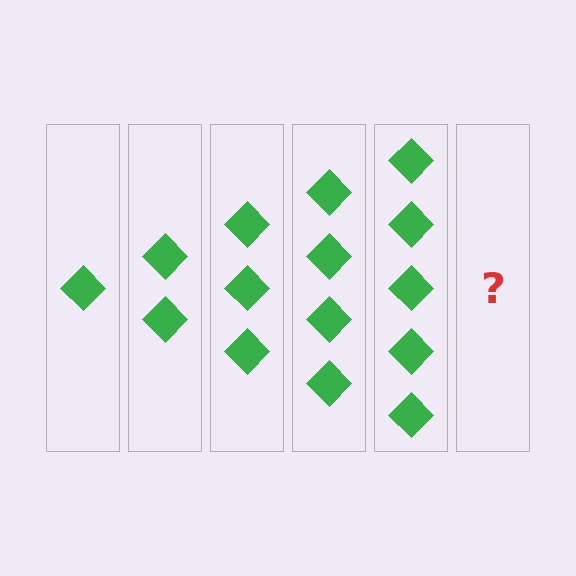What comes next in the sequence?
The next element should be 6 diamonds.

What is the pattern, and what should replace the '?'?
The pattern is that each step adds one more diamond. The '?' should be 6 diamonds.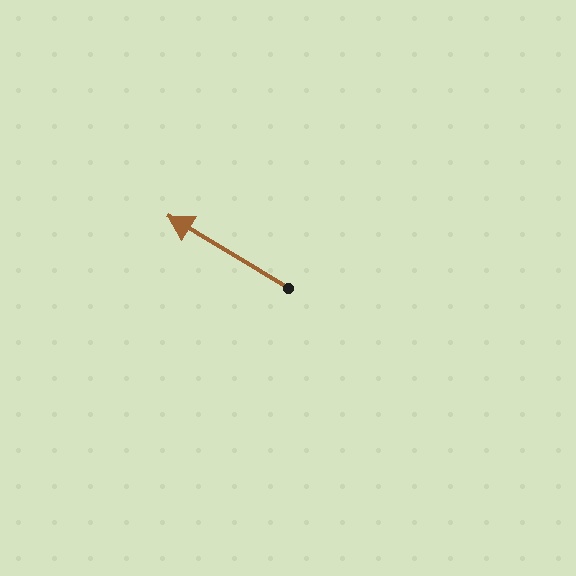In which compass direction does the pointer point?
Northwest.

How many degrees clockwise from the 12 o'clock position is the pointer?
Approximately 301 degrees.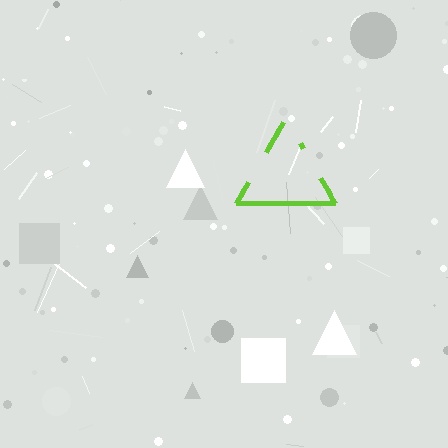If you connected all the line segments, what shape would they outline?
They would outline a triangle.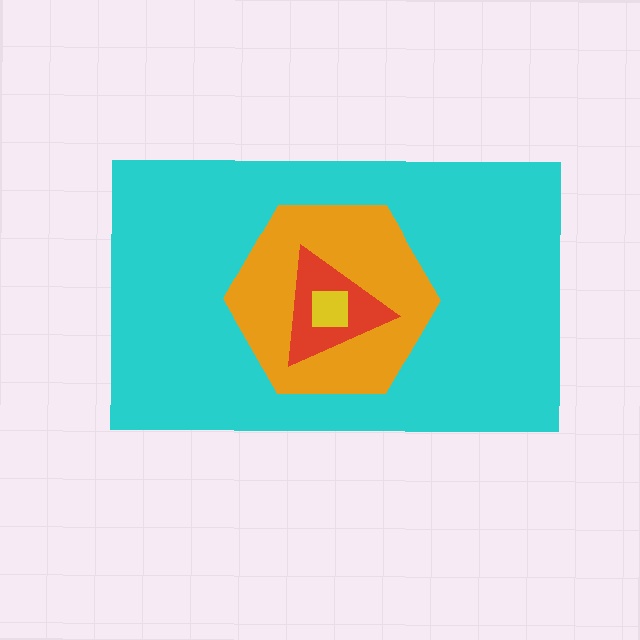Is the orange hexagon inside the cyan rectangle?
Yes.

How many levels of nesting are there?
4.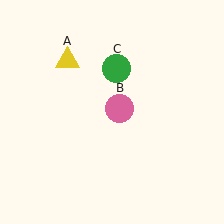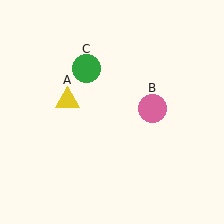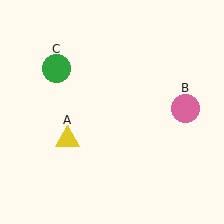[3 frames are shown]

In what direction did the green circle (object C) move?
The green circle (object C) moved left.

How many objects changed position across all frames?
3 objects changed position: yellow triangle (object A), pink circle (object B), green circle (object C).